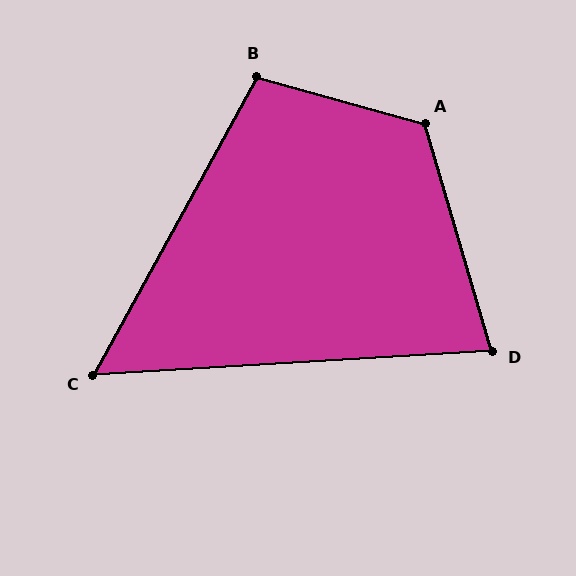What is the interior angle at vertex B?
Approximately 103 degrees (obtuse).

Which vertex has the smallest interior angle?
C, at approximately 58 degrees.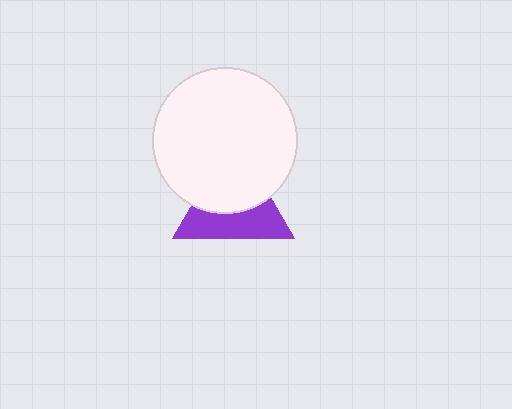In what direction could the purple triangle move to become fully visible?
The purple triangle could move down. That would shift it out from behind the white circle entirely.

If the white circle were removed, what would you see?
You would see the complete purple triangle.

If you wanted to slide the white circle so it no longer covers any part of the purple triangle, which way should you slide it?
Slide it up — that is the most direct way to separate the two shapes.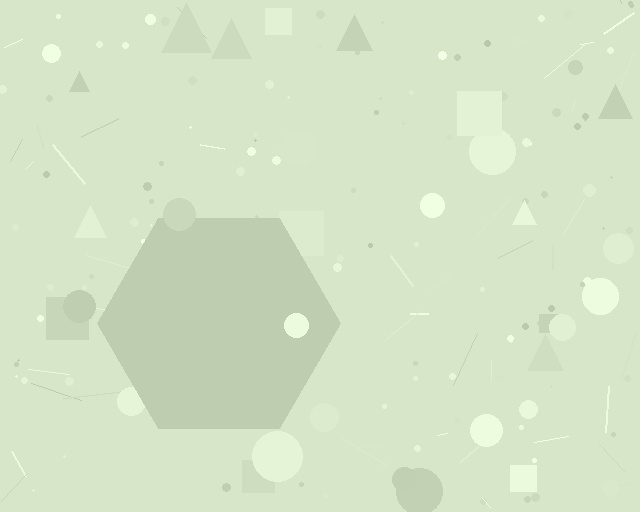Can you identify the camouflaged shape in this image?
The camouflaged shape is a hexagon.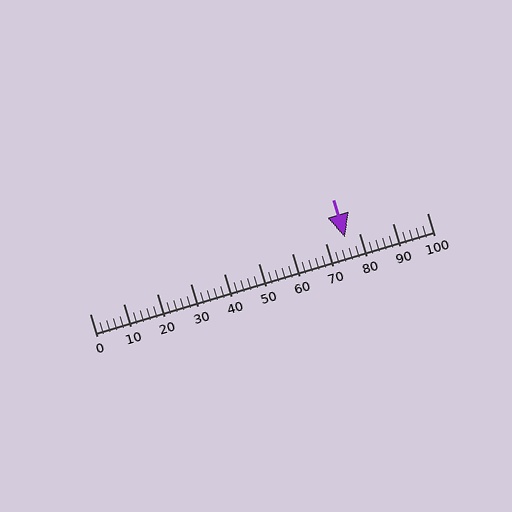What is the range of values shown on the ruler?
The ruler shows values from 0 to 100.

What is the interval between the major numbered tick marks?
The major tick marks are spaced 10 units apart.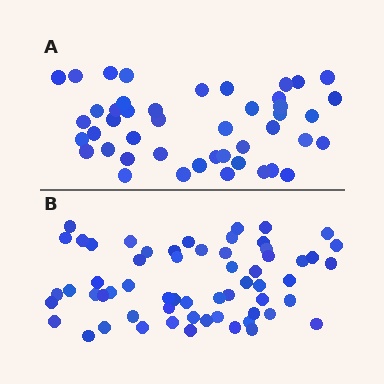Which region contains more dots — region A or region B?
Region B (the bottom region) has more dots.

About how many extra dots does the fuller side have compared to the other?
Region B has approximately 15 more dots than region A.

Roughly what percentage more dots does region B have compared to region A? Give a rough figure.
About 35% more.